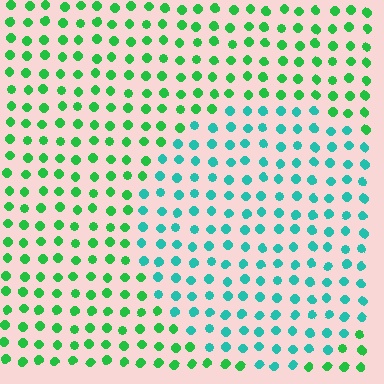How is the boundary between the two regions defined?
The boundary is defined purely by a slight shift in hue (about 41 degrees). Spacing, size, and orientation are identical on both sides.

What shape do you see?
I see a circle.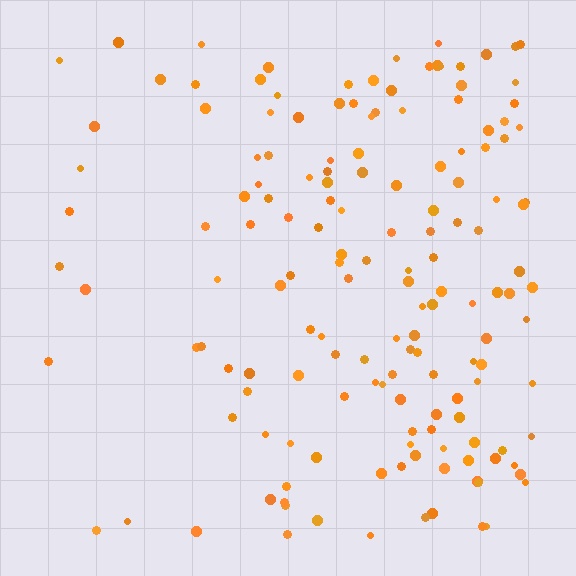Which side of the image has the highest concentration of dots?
The right.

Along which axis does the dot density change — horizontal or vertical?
Horizontal.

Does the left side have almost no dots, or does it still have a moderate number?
Still a moderate number, just noticeably fewer than the right.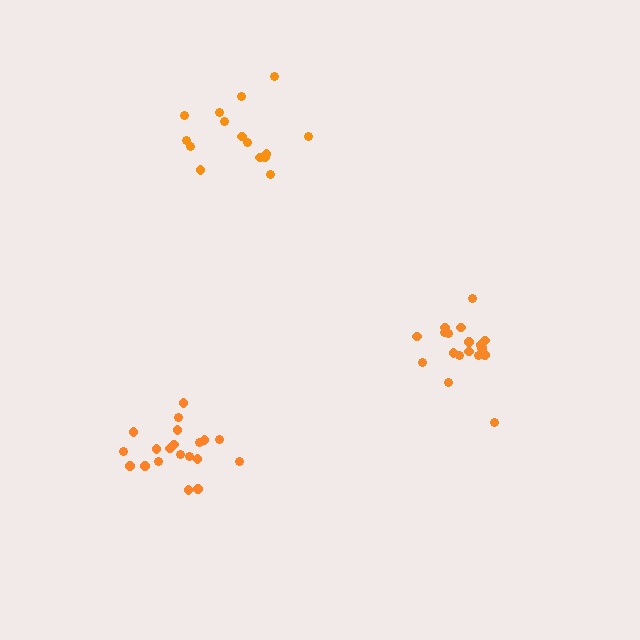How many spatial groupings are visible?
There are 3 spatial groupings.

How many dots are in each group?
Group 1: 20 dots, Group 2: 18 dots, Group 3: 15 dots (53 total).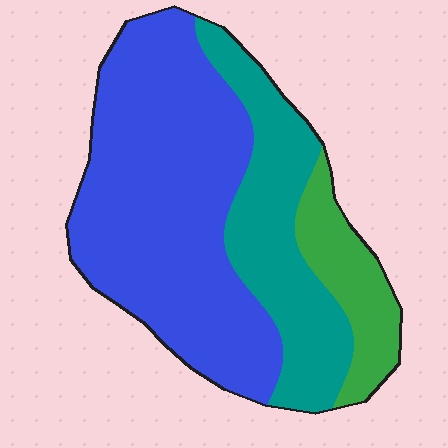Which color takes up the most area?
Blue, at roughly 60%.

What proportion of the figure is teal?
Teal takes up between a quarter and a half of the figure.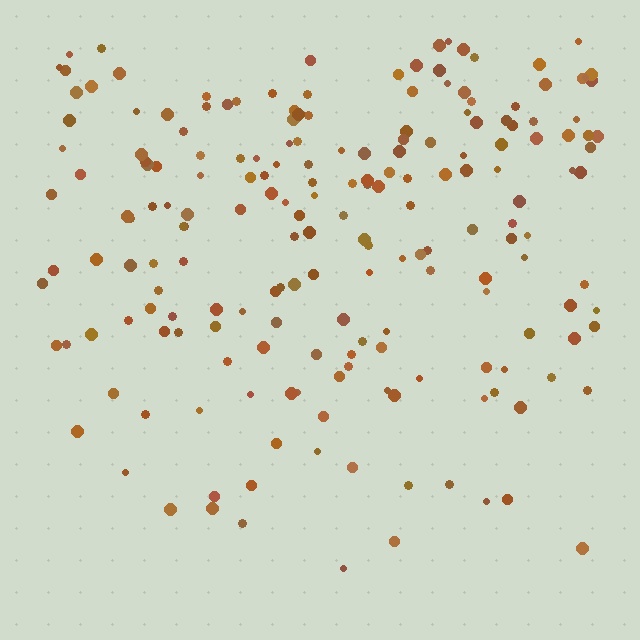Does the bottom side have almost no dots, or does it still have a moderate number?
Still a moderate number, just noticeably fewer than the top.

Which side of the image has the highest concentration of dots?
The top.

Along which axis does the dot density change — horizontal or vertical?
Vertical.